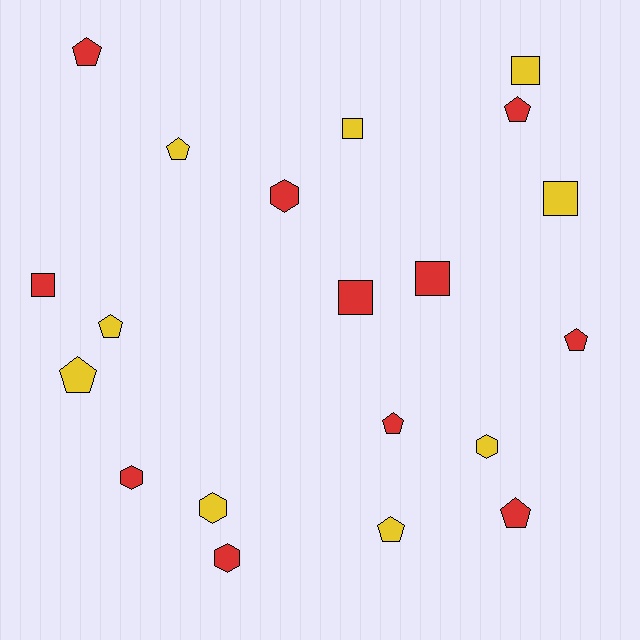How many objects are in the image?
There are 20 objects.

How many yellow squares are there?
There are 3 yellow squares.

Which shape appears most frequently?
Pentagon, with 9 objects.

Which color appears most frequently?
Red, with 11 objects.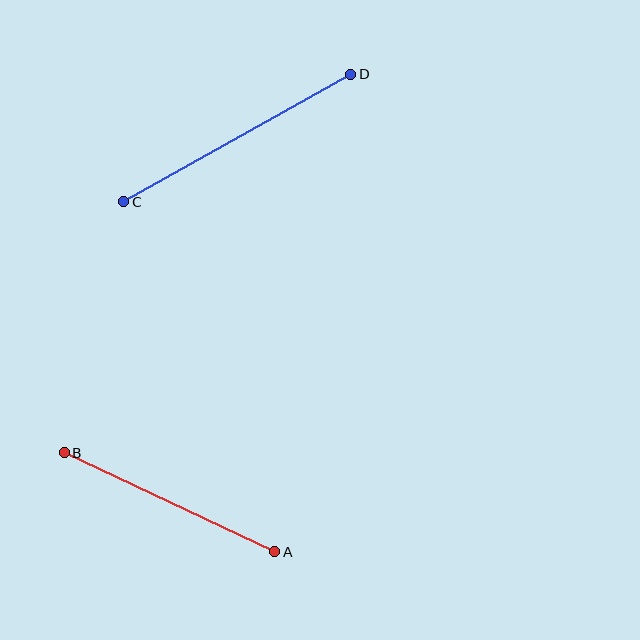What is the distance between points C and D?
The distance is approximately 260 pixels.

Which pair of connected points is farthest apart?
Points C and D are farthest apart.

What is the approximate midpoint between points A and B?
The midpoint is at approximately (170, 502) pixels.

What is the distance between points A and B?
The distance is approximately 233 pixels.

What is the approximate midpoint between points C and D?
The midpoint is at approximately (237, 138) pixels.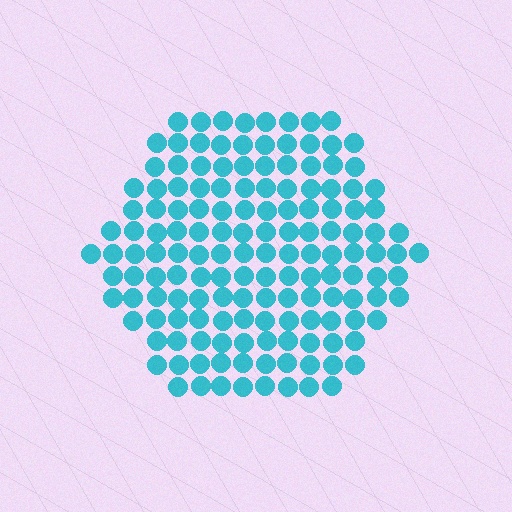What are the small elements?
The small elements are circles.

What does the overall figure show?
The overall figure shows a hexagon.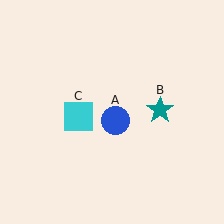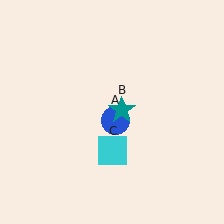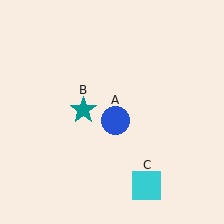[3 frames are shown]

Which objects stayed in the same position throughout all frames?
Blue circle (object A) remained stationary.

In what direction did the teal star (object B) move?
The teal star (object B) moved left.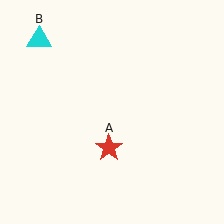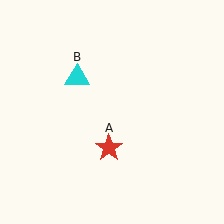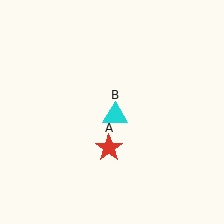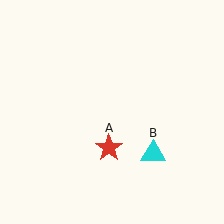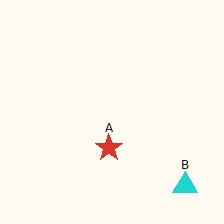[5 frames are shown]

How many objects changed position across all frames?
1 object changed position: cyan triangle (object B).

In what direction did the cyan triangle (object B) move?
The cyan triangle (object B) moved down and to the right.